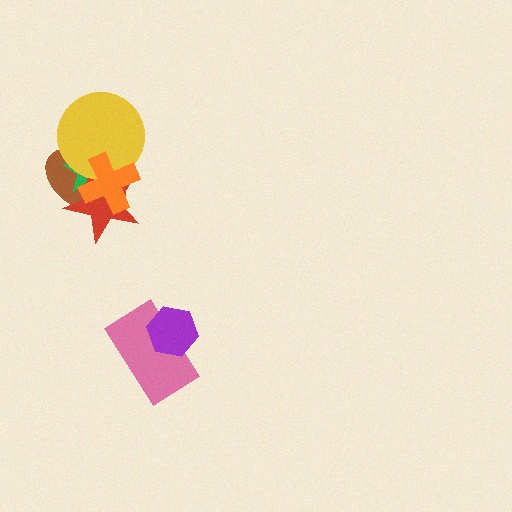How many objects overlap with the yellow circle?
4 objects overlap with the yellow circle.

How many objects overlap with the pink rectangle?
1 object overlaps with the pink rectangle.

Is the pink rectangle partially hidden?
Yes, it is partially covered by another shape.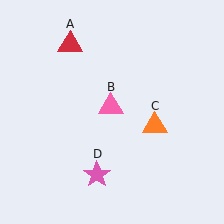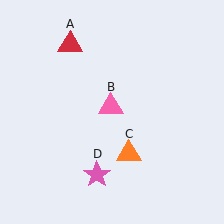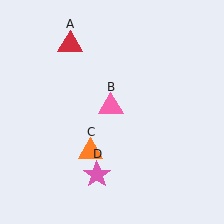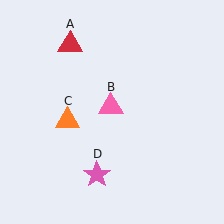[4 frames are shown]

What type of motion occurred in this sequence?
The orange triangle (object C) rotated clockwise around the center of the scene.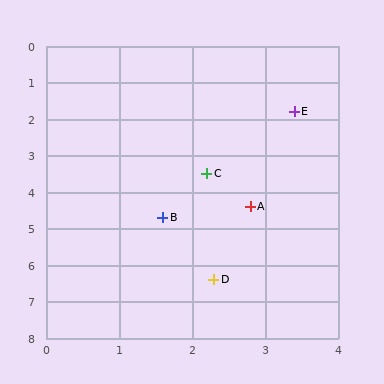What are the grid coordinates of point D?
Point D is at approximately (2.3, 6.4).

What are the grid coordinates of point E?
Point E is at approximately (3.4, 1.8).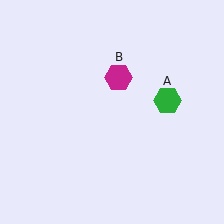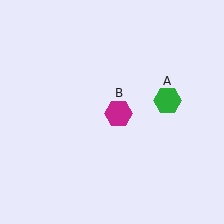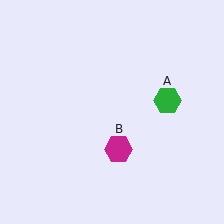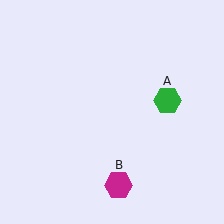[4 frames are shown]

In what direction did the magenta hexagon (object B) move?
The magenta hexagon (object B) moved down.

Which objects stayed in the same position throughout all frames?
Green hexagon (object A) remained stationary.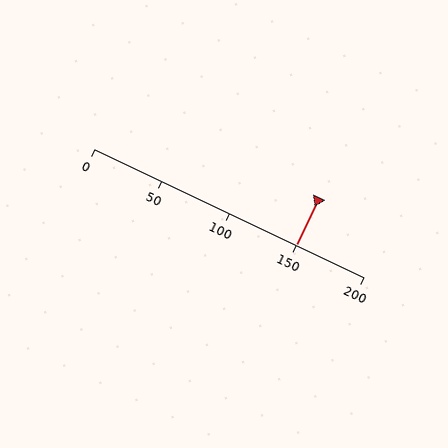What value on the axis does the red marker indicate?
The marker indicates approximately 150.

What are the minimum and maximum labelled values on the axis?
The axis runs from 0 to 200.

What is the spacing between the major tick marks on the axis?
The major ticks are spaced 50 apart.